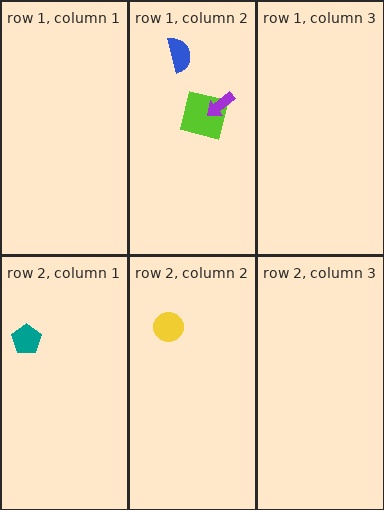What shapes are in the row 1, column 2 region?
The blue semicircle, the lime square, the purple arrow.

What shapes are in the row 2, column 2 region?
The yellow circle.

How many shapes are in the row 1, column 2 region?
3.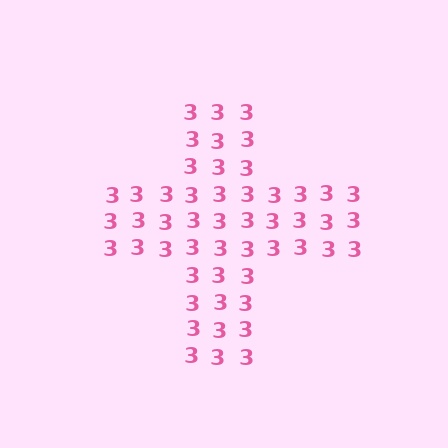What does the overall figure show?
The overall figure shows a cross.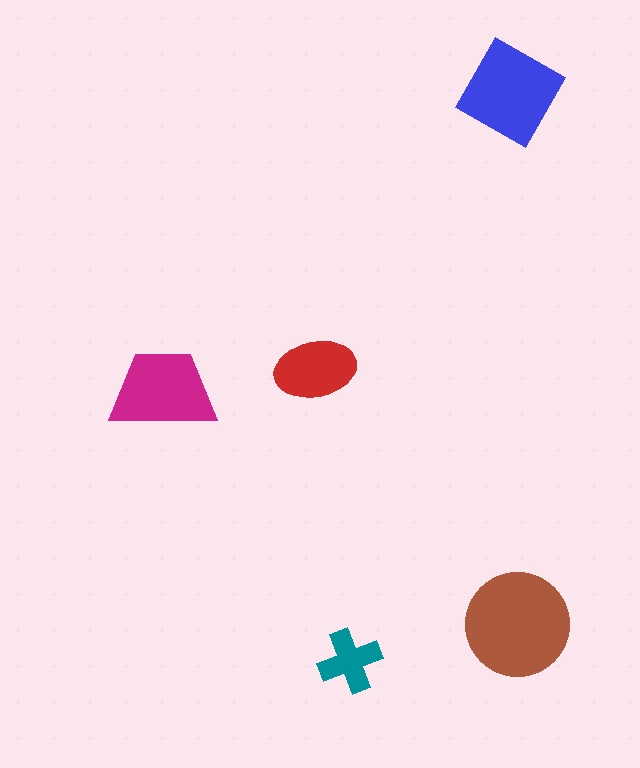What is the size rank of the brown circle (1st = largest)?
1st.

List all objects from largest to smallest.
The brown circle, the blue diamond, the magenta trapezoid, the red ellipse, the teal cross.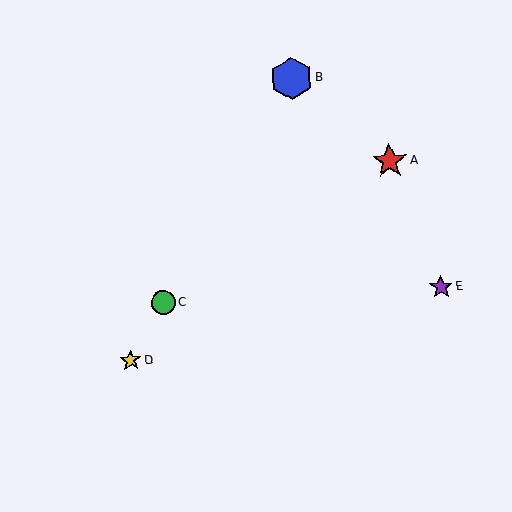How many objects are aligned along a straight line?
3 objects (B, C, D) are aligned along a straight line.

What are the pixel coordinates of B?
Object B is at (292, 79).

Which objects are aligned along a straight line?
Objects B, C, D are aligned along a straight line.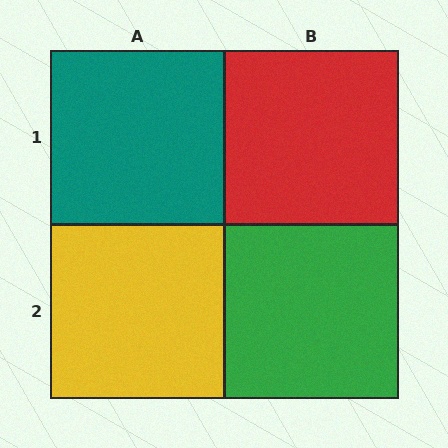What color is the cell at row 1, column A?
Teal.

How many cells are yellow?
1 cell is yellow.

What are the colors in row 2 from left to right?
Yellow, green.